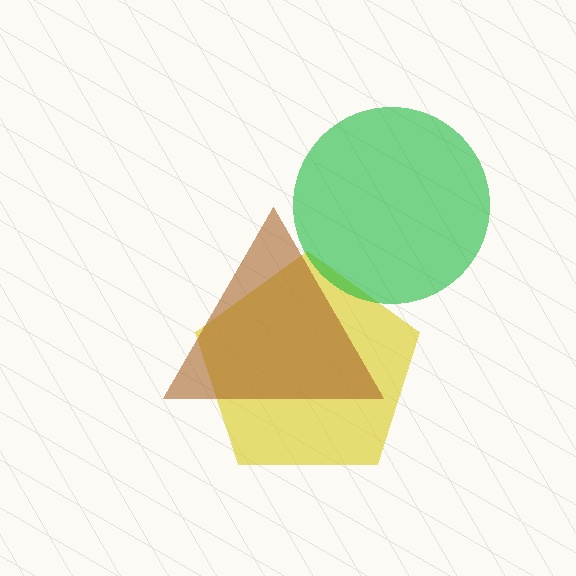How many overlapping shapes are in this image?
There are 3 overlapping shapes in the image.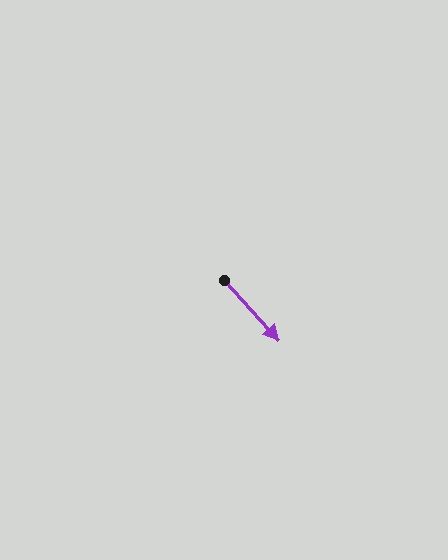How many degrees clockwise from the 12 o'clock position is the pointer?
Approximately 138 degrees.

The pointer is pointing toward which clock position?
Roughly 5 o'clock.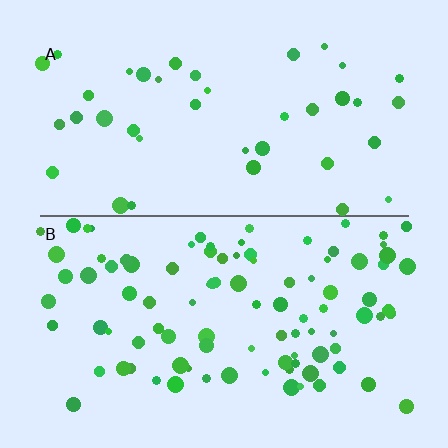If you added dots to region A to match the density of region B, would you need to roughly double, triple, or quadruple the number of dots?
Approximately double.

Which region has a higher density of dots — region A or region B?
B (the bottom).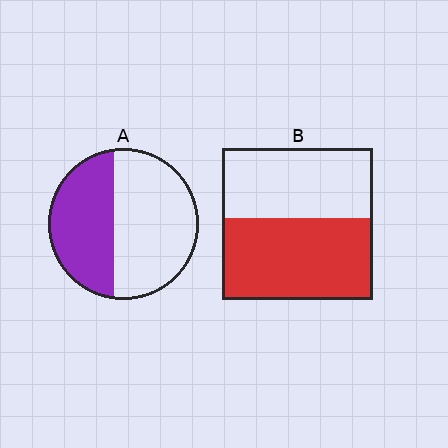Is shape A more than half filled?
No.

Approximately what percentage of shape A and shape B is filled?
A is approximately 40% and B is approximately 55%.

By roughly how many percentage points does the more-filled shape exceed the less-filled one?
By roughly 10 percentage points (B over A).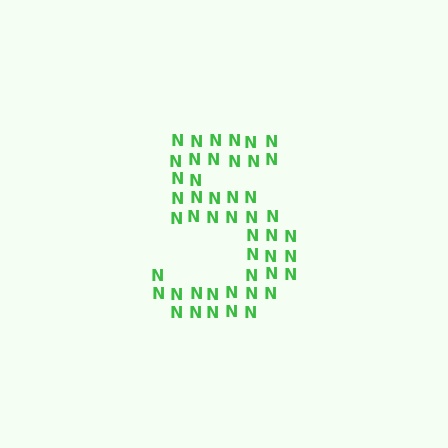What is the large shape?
The large shape is the digit 5.